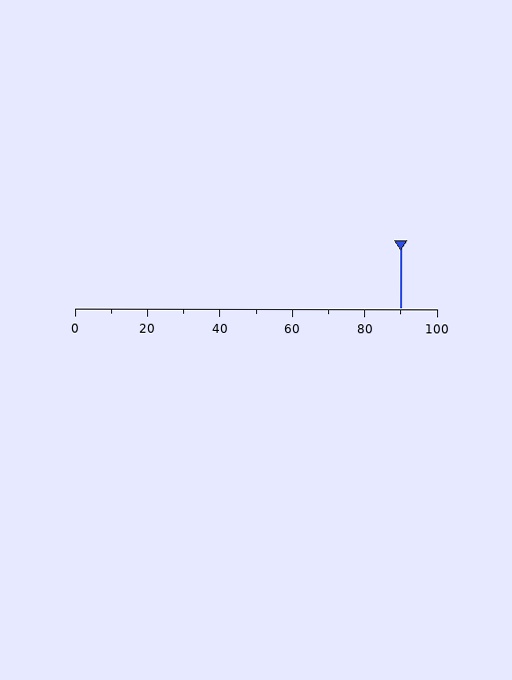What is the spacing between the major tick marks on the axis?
The major ticks are spaced 20 apart.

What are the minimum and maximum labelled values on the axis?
The axis runs from 0 to 100.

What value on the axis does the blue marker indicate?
The marker indicates approximately 90.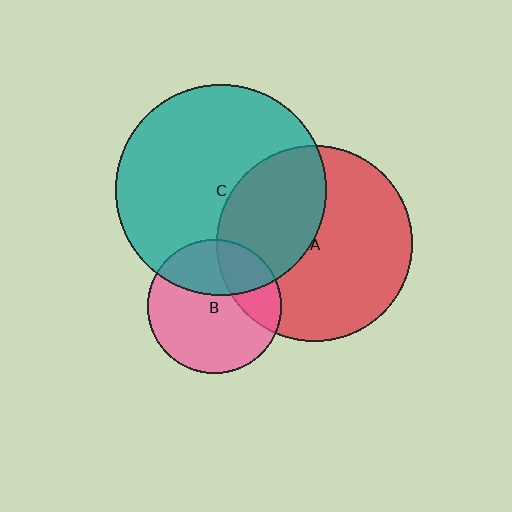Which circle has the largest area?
Circle C (teal).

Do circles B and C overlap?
Yes.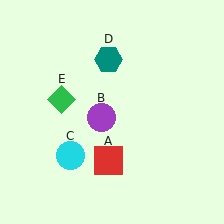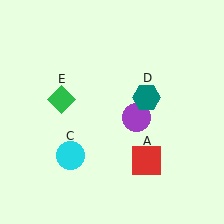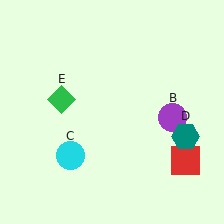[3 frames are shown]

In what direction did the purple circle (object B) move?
The purple circle (object B) moved right.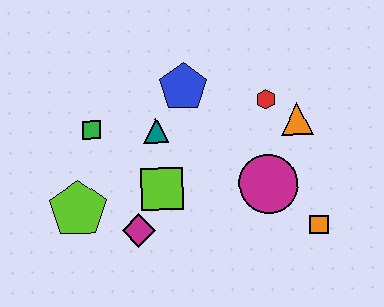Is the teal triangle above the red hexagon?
No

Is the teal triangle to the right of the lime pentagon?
Yes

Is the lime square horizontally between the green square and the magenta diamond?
No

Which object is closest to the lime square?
The magenta diamond is closest to the lime square.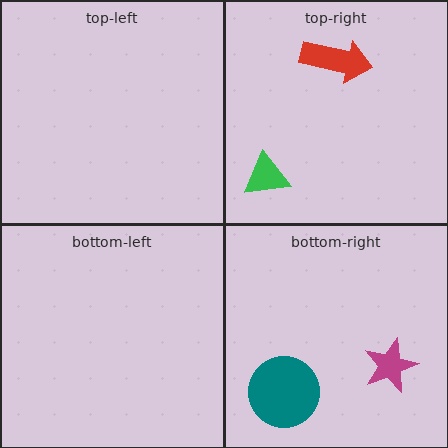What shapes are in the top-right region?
The red arrow, the green triangle.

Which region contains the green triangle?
The top-right region.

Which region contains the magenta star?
The bottom-right region.